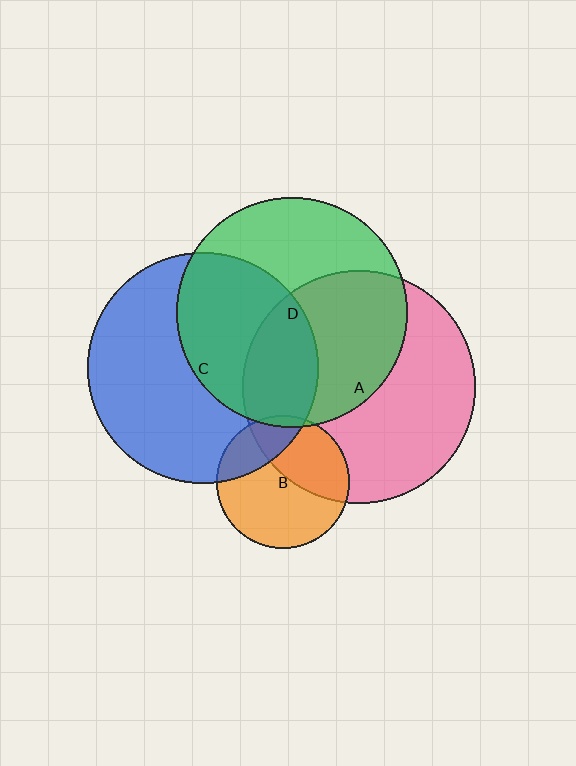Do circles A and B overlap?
Yes.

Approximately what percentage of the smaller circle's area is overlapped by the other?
Approximately 40%.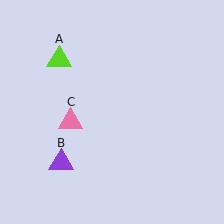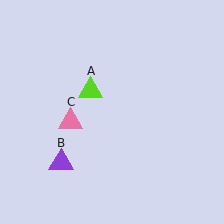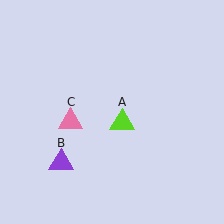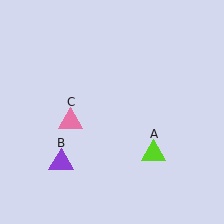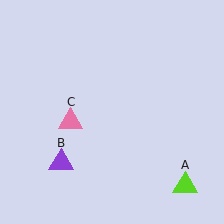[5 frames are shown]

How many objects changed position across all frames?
1 object changed position: lime triangle (object A).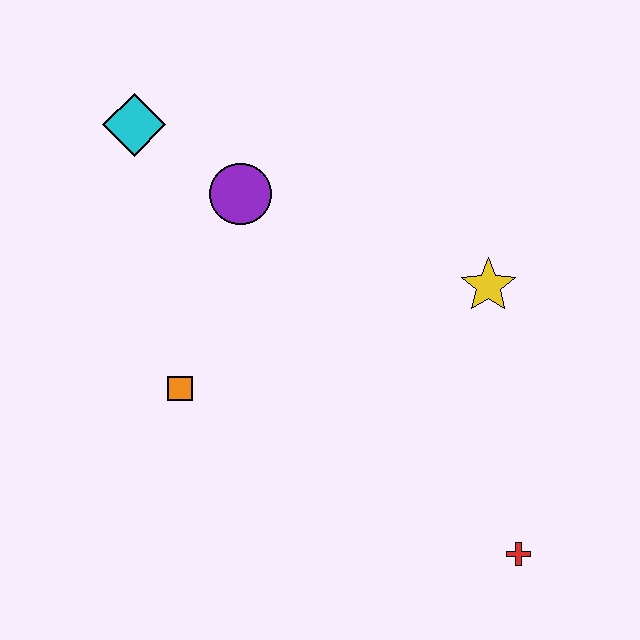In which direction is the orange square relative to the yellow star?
The orange square is to the left of the yellow star.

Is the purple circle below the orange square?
No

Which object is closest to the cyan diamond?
The purple circle is closest to the cyan diamond.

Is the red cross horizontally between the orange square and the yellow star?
No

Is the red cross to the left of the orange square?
No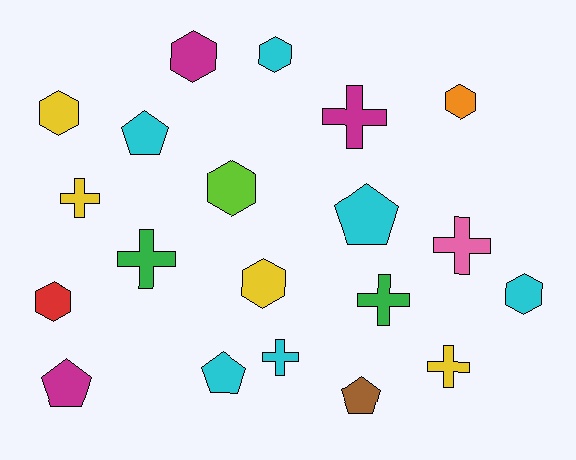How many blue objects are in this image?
There are no blue objects.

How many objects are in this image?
There are 20 objects.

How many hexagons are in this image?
There are 8 hexagons.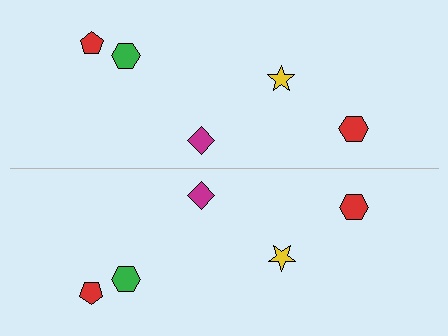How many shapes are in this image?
There are 10 shapes in this image.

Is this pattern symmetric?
Yes, this pattern has bilateral (reflection) symmetry.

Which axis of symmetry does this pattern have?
The pattern has a horizontal axis of symmetry running through the center of the image.